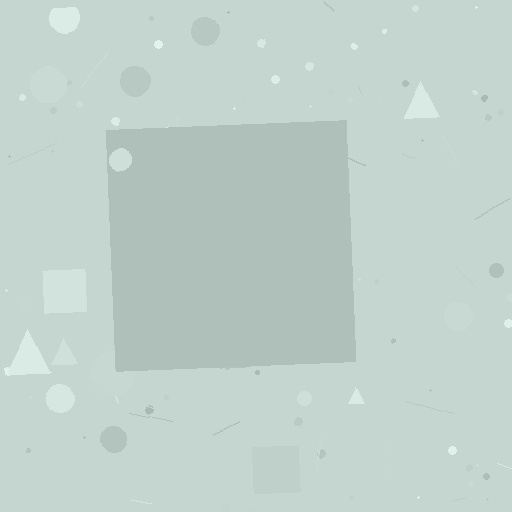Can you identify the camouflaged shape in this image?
The camouflaged shape is a square.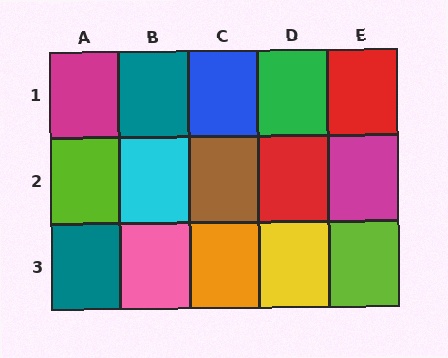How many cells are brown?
1 cell is brown.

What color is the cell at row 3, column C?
Orange.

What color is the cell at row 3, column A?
Teal.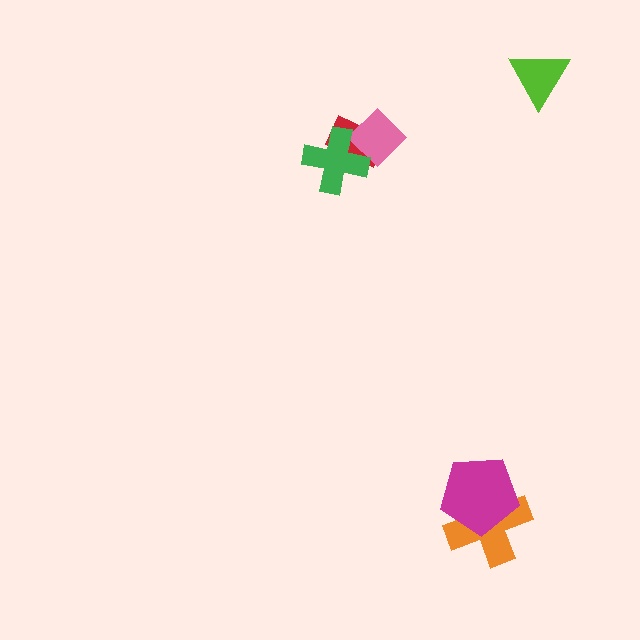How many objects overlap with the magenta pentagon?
1 object overlaps with the magenta pentagon.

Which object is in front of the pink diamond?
The green cross is in front of the pink diamond.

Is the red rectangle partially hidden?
Yes, it is partially covered by another shape.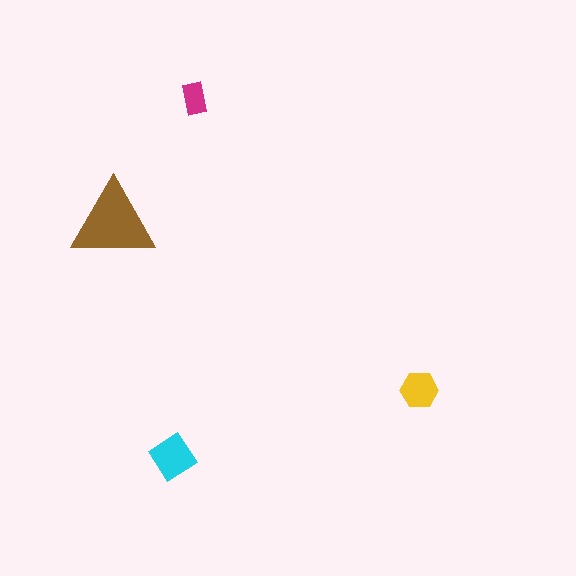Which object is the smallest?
The magenta rectangle.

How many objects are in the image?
There are 4 objects in the image.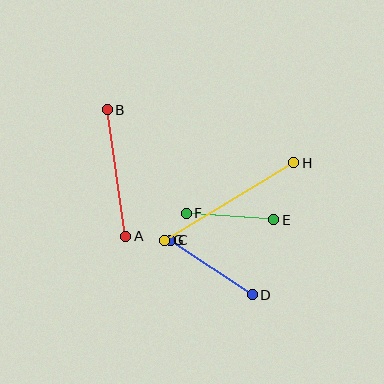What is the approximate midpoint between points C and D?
The midpoint is at approximately (211, 267) pixels.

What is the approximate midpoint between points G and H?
The midpoint is at approximately (229, 201) pixels.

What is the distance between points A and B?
The distance is approximately 128 pixels.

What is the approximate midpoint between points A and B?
The midpoint is at approximately (117, 173) pixels.